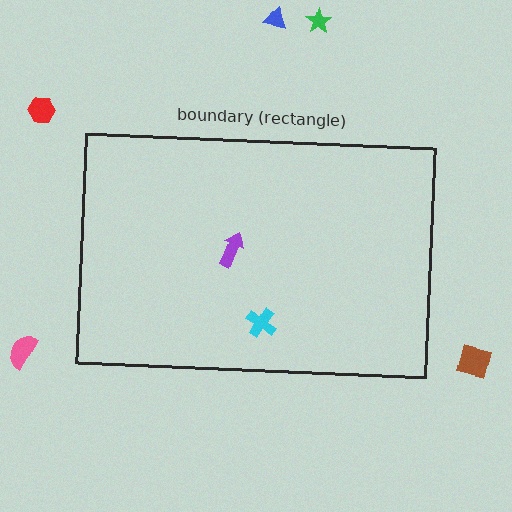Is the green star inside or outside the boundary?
Outside.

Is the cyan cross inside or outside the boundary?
Inside.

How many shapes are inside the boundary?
2 inside, 5 outside.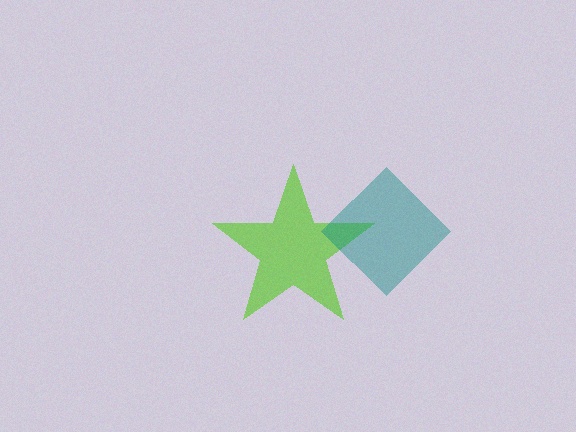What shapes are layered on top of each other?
The layered shapes are: a lime star, a teal diamond.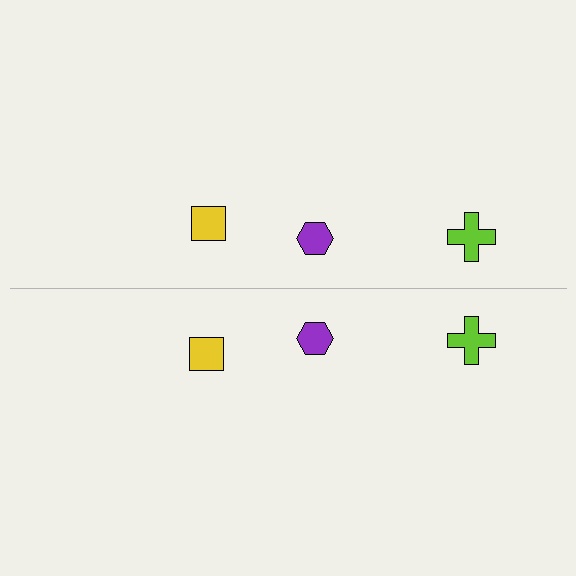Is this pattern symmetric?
Yes, this pattern has bilateral (reflection) symmetry.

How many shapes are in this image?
There are 6 shapes in this image.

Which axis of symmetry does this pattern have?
The pattern has a horizontal axis of symmetry running through the center of the image.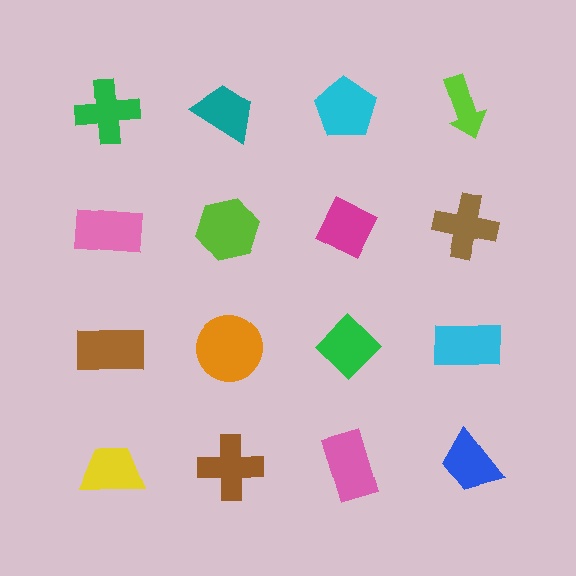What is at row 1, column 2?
A teal trapezoid.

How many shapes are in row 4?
4 shapes.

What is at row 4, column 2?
A brown cross.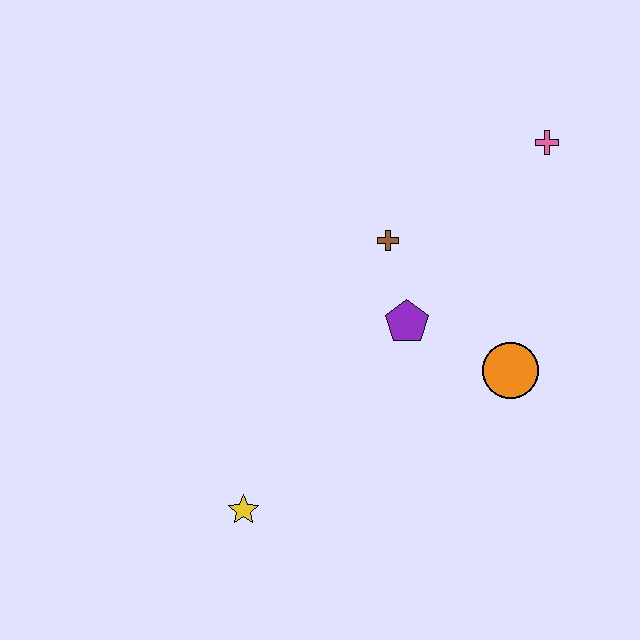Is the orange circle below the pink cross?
Yes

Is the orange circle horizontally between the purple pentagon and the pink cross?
Yes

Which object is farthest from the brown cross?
The yellow star is farthest from the brown cross.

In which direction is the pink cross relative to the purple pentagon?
The pink cross is above the purple pentagon.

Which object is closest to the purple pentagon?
The brown cross is closest to the purple pentagon.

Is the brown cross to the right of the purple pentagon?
No